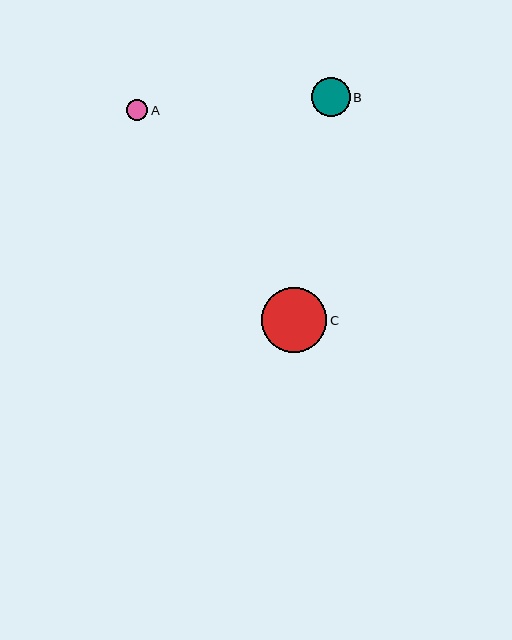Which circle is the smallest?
Circle A is the smallest with a size of approximately 21 pixels.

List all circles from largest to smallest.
From largest to smallest: C, B, A.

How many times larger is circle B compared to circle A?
Circle B is approximately 1.8 times the size of circle A.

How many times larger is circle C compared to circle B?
Circle C is approximately 1.7 times the size of circle B.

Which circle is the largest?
Circle C is the largest with a size of approximately 66 pixels.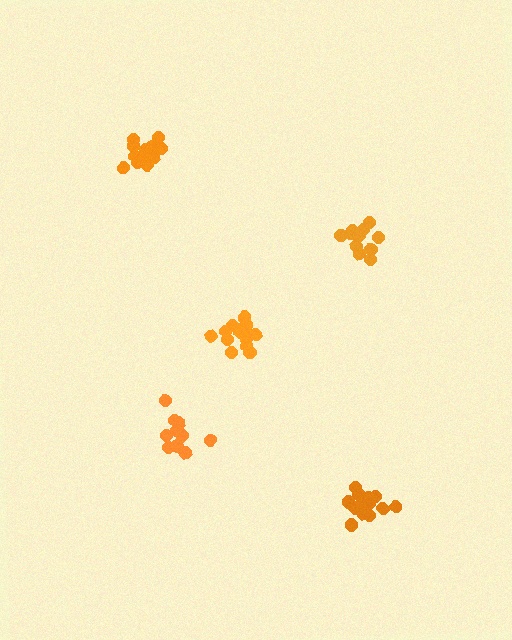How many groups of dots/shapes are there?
There are 5 groups.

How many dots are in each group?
Group 1: 11 dots, Group 2: 11 dots, Group 3: 14 dots, Group 4: 16 dots, Group 5: 15 dots (67 total).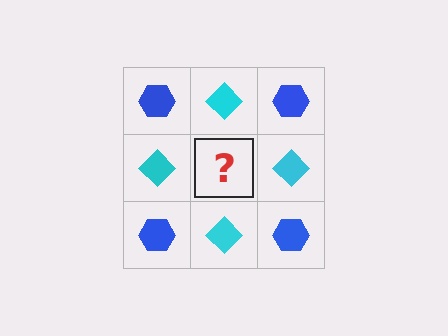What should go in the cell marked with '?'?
The missing cell should contain a blue hexagon.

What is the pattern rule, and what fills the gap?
The rule is that it alternates blue hexagon and cyan diamond in a checkerboard pattern. The gap should be filled with a blue hexagon.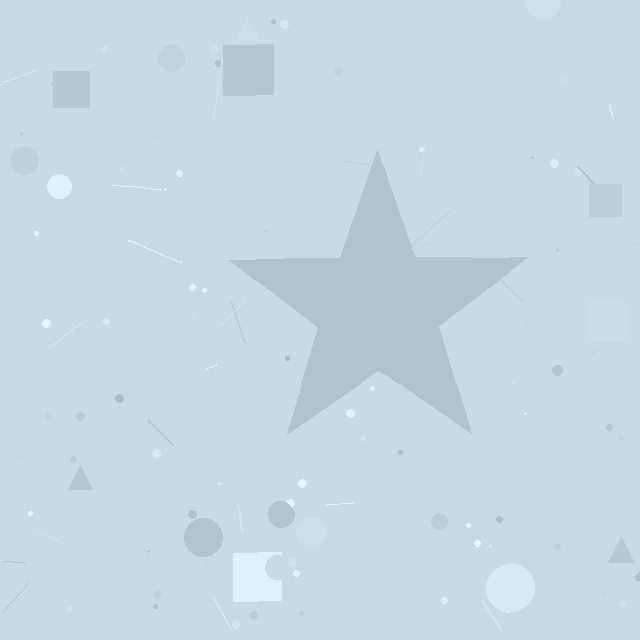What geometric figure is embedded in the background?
A star is embedded in the background.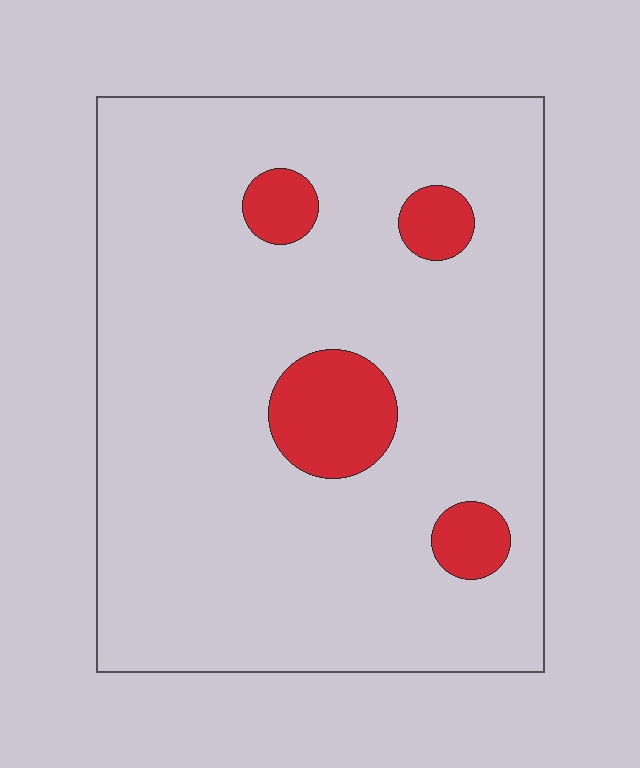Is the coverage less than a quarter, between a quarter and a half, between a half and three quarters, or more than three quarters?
Less than a quarter.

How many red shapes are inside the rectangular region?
4.